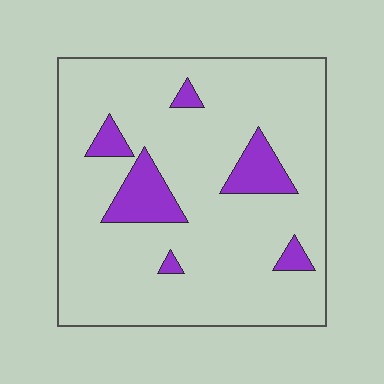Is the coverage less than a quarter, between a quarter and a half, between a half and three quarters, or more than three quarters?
Less than a quarter.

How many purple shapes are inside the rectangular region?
6.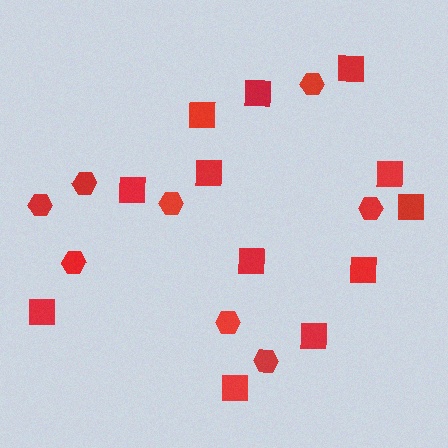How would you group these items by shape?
There are 2 groups: one group of squares (12) and one group of hexagons (8).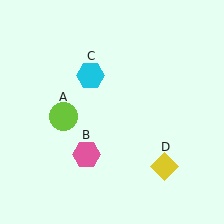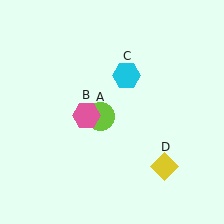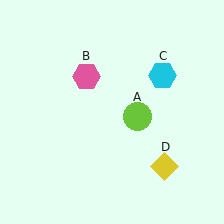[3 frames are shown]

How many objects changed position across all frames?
3 objects changed position: lime circle (object A), pink hexagon (object B), cyan hexagon (object C).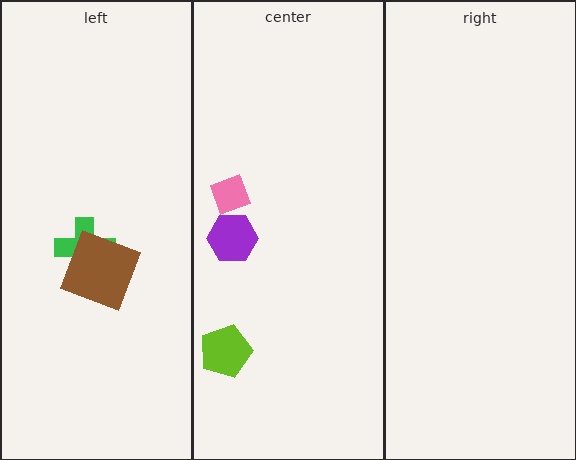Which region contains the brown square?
The left region.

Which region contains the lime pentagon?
The center region.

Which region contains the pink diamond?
The center region.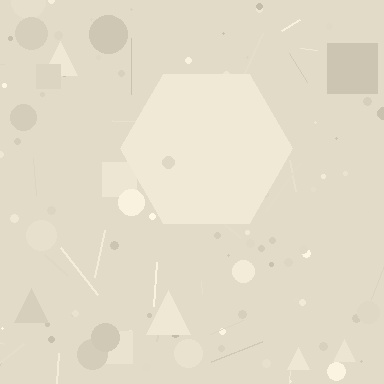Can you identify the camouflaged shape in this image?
The camouflaged shape is a hexagon.